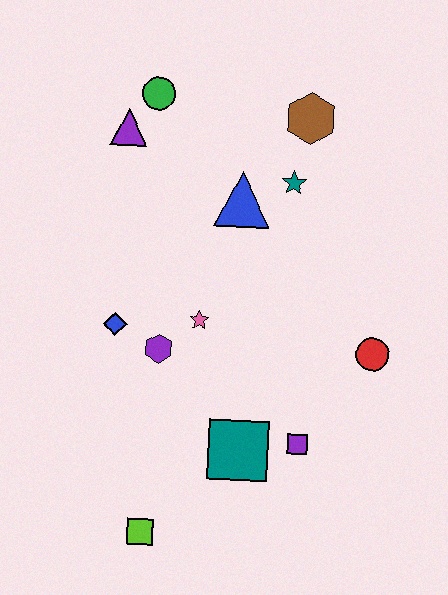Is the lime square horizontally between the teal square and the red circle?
No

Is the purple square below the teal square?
No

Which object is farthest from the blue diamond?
The brown hexagon is farthest from the blue diamond.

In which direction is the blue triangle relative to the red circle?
The blue triangle is above the red circle.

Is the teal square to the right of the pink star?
Yes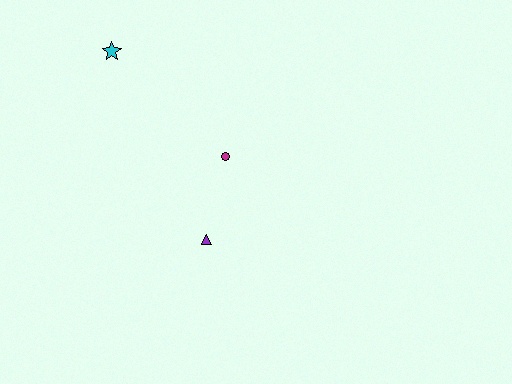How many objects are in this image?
There are 3 objects.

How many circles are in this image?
There is 1 circle.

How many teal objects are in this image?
There are no teal objects.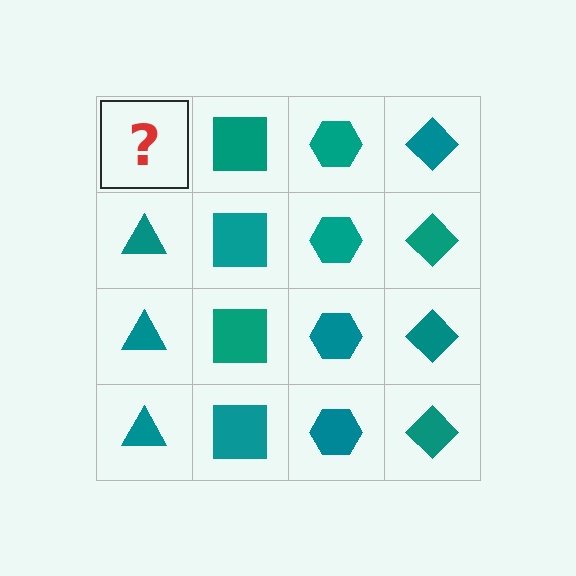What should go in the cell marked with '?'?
The missing cell should contain a teal triangle.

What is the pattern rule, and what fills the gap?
The rule is that each column has a consistent shape. The gap should be filled with a teal triangle.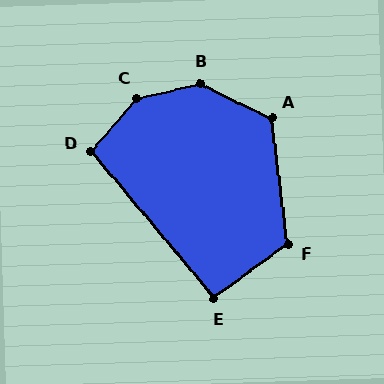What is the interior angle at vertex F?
Approximately 119 degrees (obtuse).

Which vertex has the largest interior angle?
C, at approximately 144 degrees.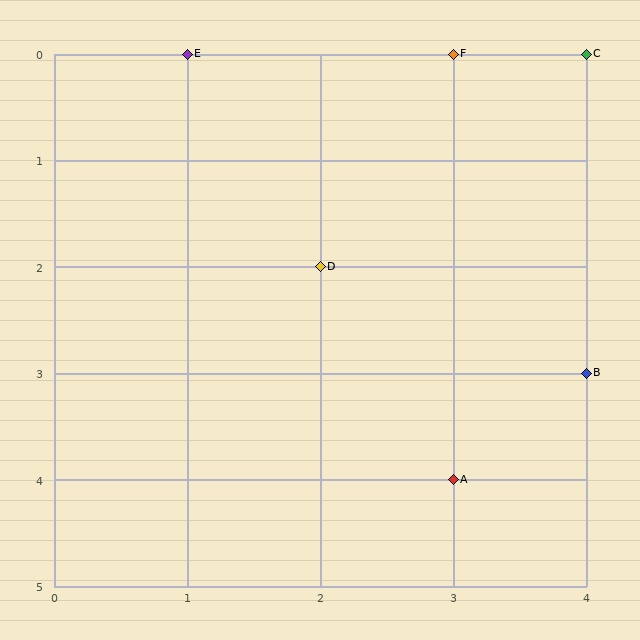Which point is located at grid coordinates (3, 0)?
Point F is at (3, 0).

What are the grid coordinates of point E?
Point E is at grid coordinates (1, 0).